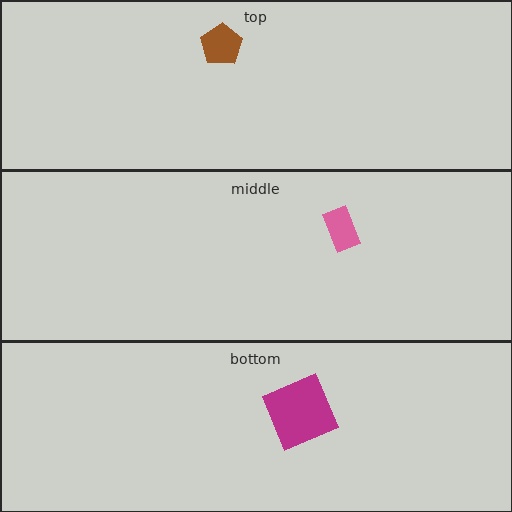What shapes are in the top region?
The brown pentagon.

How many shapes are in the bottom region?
1.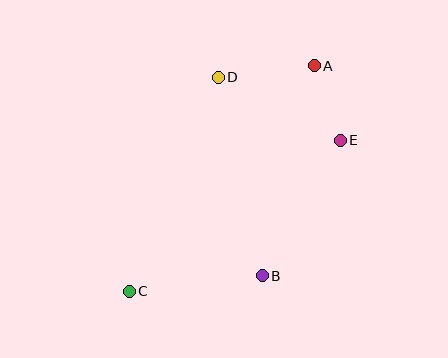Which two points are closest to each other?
Points A and E are closest to each other.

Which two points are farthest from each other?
Points A and C are farthest from each other.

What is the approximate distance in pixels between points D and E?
The distance between D and E is approximately 137 pixels.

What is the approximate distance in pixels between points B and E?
The distance between B and E is approximately 156 pixels.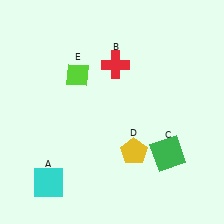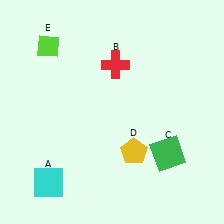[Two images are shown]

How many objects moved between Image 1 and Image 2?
1 object moved between the two images.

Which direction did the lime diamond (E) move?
The lime diamond (E) moved left.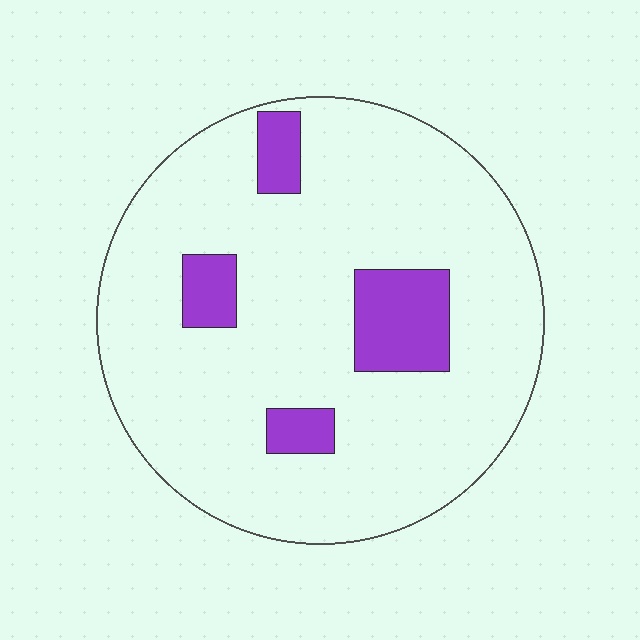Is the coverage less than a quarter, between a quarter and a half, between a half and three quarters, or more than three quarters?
Less than a quarter.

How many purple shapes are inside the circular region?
4.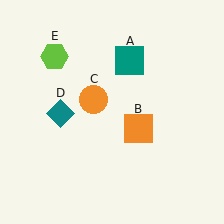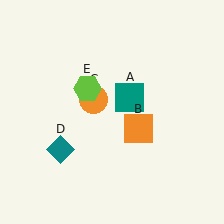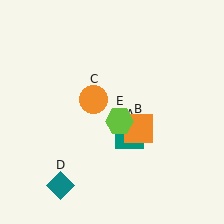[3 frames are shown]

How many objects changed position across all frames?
3 objects changed position: teal square (object A), teal diamond (object D), lime hexagon (object E).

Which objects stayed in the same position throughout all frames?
Orange square (object B) and orange circle (object C) remained stationary.